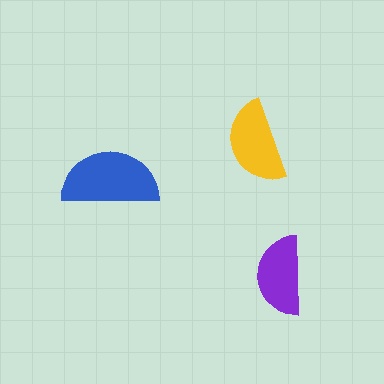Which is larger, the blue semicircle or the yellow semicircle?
The blue one.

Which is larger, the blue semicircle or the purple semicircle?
The blue one.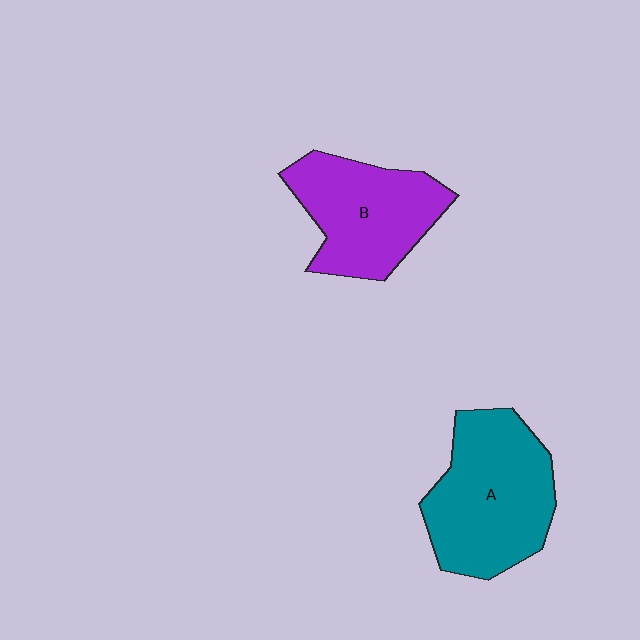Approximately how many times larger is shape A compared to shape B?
Approximately 1.2 times.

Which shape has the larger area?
Shape A (teal).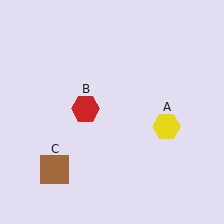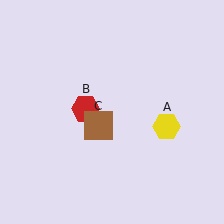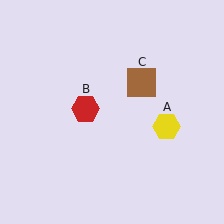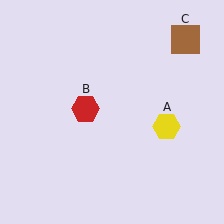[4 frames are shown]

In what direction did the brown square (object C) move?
The brown square (object C) moved up and to the right.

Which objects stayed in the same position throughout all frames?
Yellow hexagon (object A) and red hexagon (object B) remained stationary.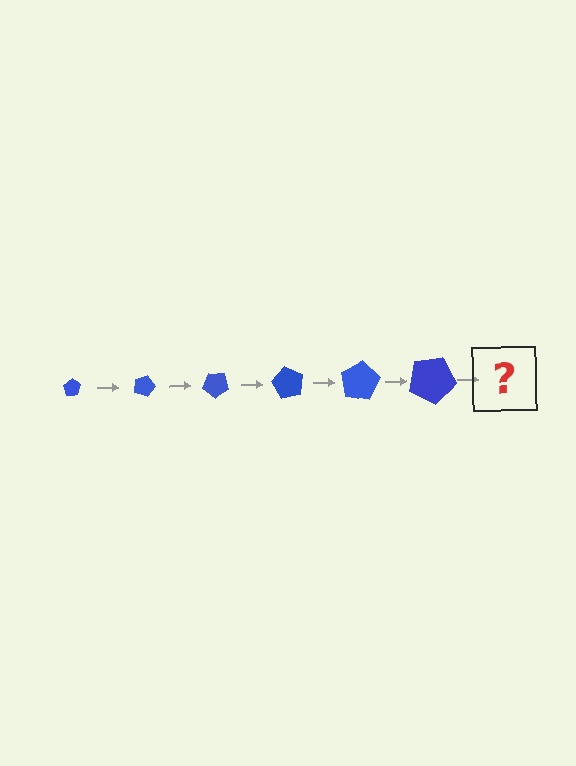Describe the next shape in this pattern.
It should be a pentagon, larger than the previous one and rotated 120 degrees from the start.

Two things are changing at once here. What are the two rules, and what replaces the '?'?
The two rules are that the pentagon grows larger each step and it rotates 20 degrees each step. The '?' should be a pentagon, larger than the previous one and rotated 120 degrees from the start.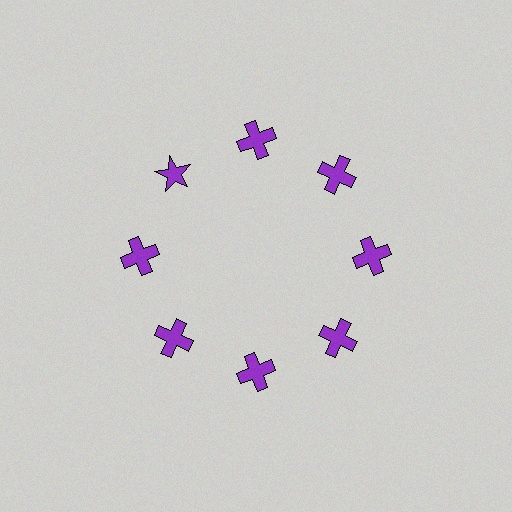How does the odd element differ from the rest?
It has a different shape: star instead of cross.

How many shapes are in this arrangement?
There are 8 shapes arranged in a ring pattern.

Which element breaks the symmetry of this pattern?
The purple star at roughly the 10 o'clock position breaks the symmetry. All other shapes are purple crosses.